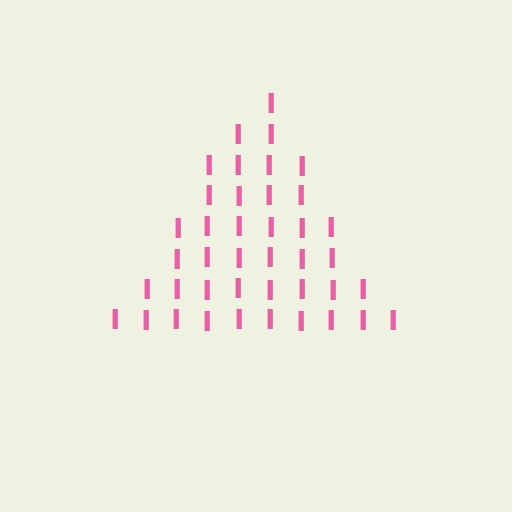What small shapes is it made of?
It is made of small letter I's.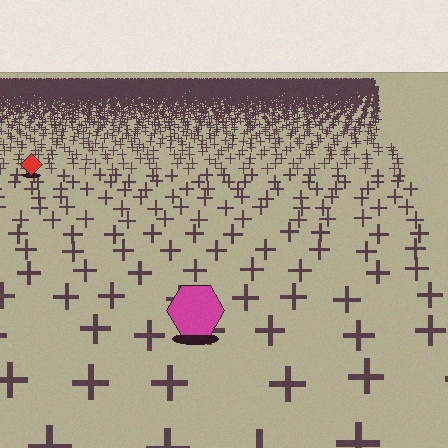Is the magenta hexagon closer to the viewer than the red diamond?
Yes. The magenta hexagon is closer — you can tell from the texture gradient: the ground texture is coarser near it.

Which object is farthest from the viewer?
The red diamond is farthest from the viewer. It appears smaller and the ground texture around it is denser.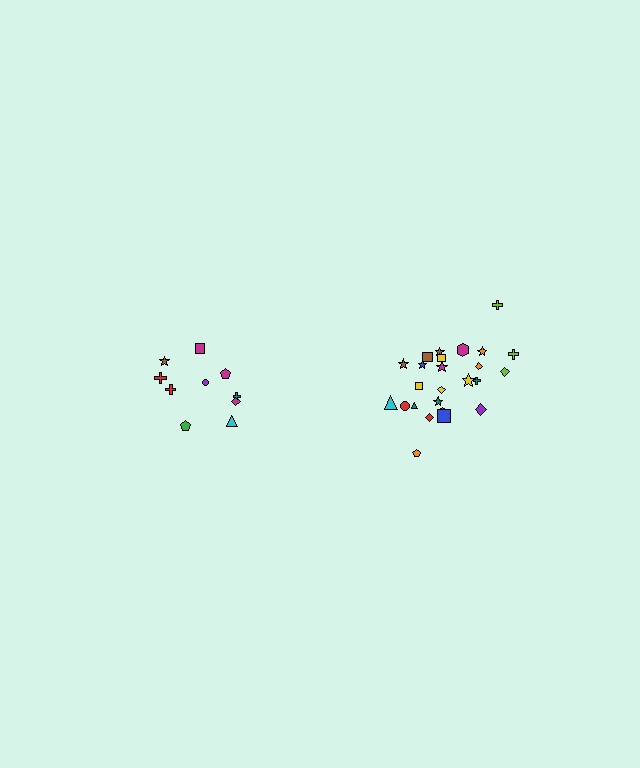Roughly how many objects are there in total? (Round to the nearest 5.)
Roughly 35 objects in total.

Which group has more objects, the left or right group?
The right group.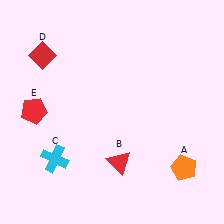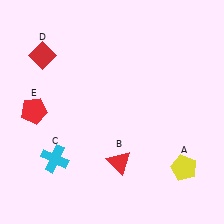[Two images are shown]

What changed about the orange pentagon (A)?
In Image 1, A is orange. In Image 2, it changed to yellow.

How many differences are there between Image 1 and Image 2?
There is 1 difference between the two images.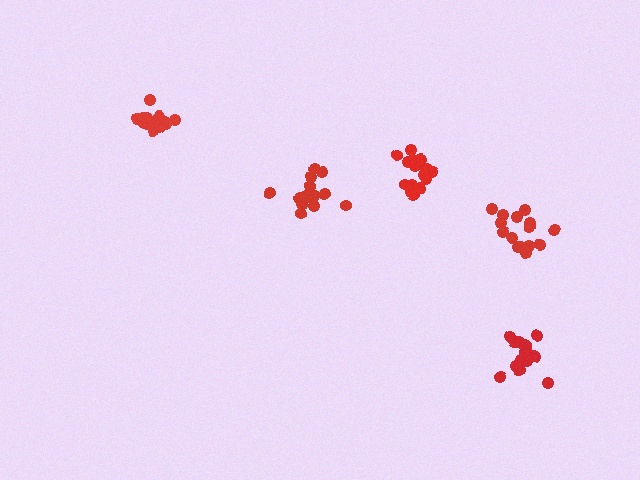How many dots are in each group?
Group 1: 17 dots, Group 2: 19 dots, Group 3: 16 dots, Group 4: 15 dots, Group 5: 15 dots (82 total).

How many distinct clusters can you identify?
There are 5 distinct clusters.